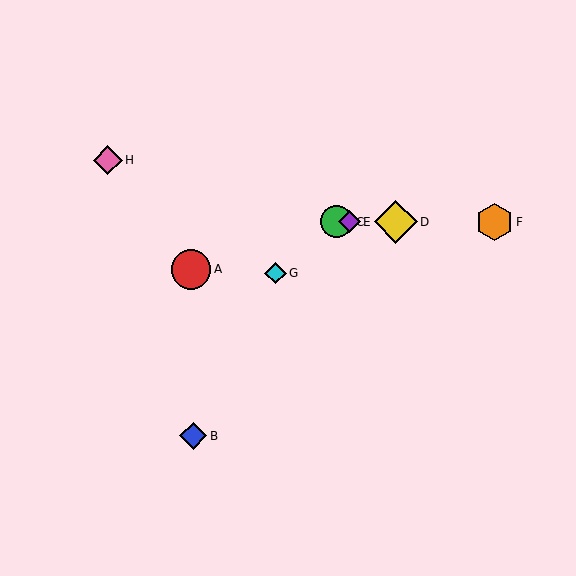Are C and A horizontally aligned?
No, C is at y≈222 and A is at y≈269.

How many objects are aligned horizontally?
4 objects (C, D, E, F) are aligned horizontally.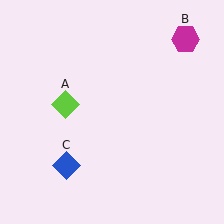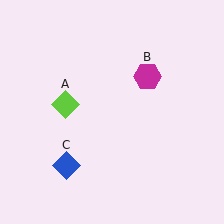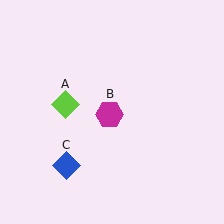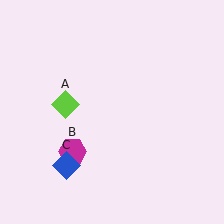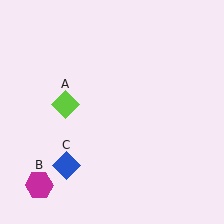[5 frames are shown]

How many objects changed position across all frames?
1 object changed position: magenta hexagon (object B).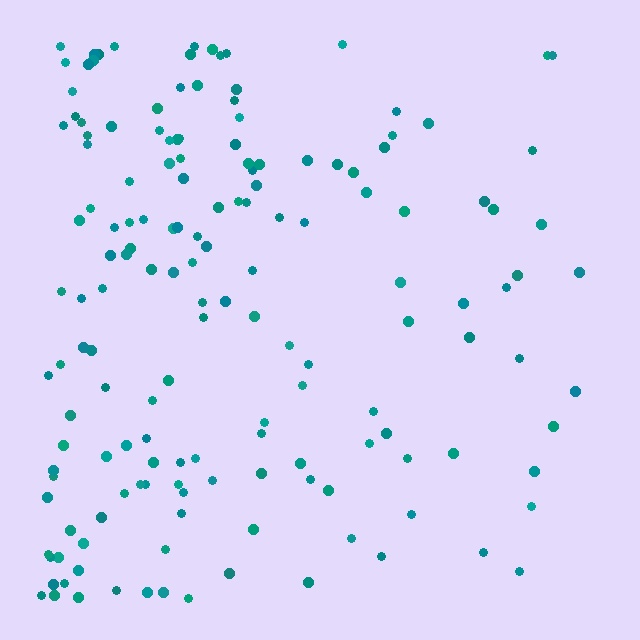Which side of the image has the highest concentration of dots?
The left.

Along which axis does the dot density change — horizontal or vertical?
Horizontal.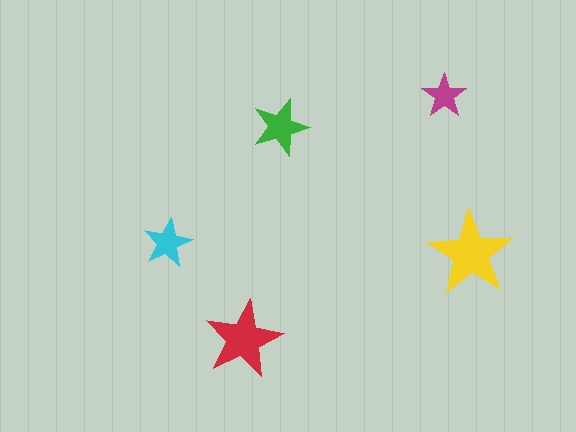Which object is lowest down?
The red star is bottommost.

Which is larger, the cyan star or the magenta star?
The cyan one.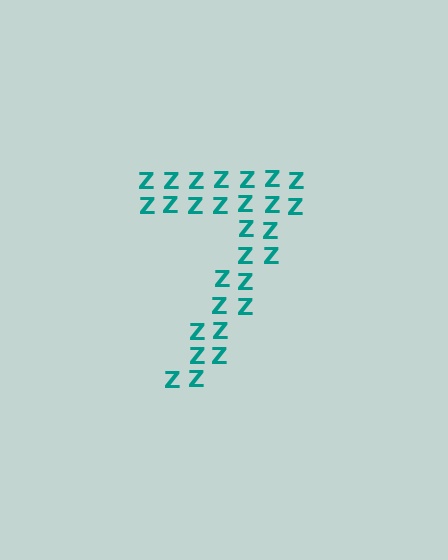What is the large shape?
The large shape is the digit 7.